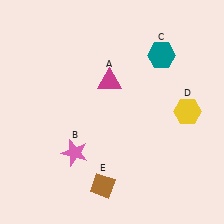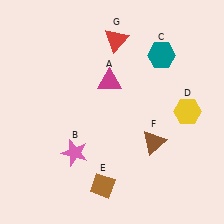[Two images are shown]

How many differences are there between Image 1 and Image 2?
There are 2 differences between the two images.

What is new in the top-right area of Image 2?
A red triangle (G) was added in the top-right area of Image 2.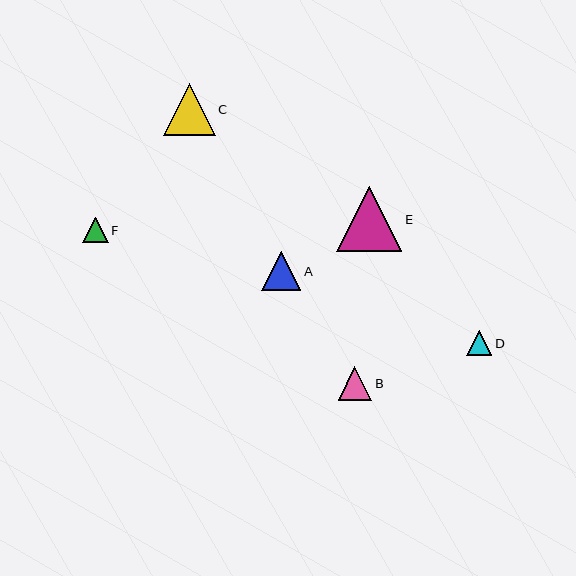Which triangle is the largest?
Triangle E is the largest with a size of approximately 65 pixels.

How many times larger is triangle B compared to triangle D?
Triangle B is approximately 1.3 times the size of triangle D.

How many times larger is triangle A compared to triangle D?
Triangle A is approximately 1.5 times the size of triangle D.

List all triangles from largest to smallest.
From largest to smallest: E, C, A, B, F, D.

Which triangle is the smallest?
Triangle D is the smallest with a size of approximately 25 pixels.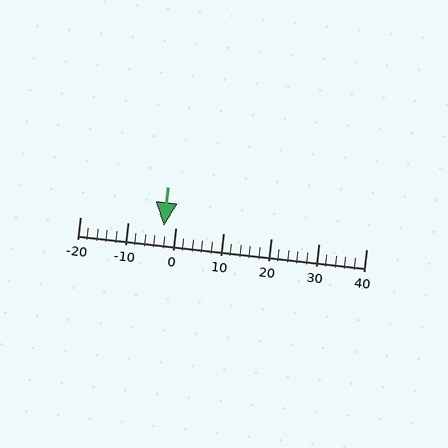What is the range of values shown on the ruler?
The ruler shows values from -20 to 40.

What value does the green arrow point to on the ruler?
The green arrow points to approximately -2.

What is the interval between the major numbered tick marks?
The major tick marks are spaced 10 units apart.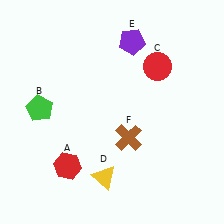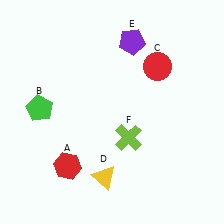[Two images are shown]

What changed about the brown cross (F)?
In Image 1, F is brown. In Image 2, it changed to lime.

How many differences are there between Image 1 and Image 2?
There is 1 difference between the two images.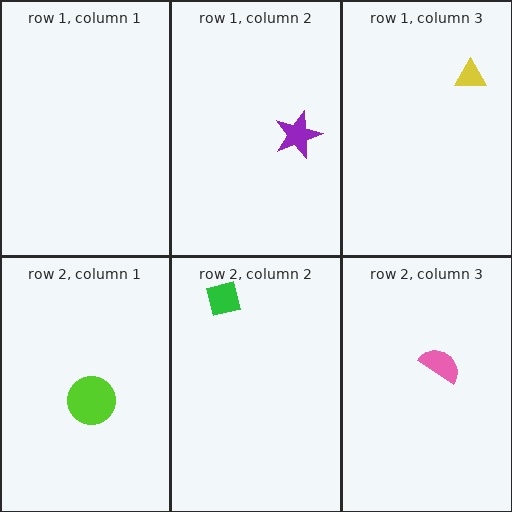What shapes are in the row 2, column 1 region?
The lime circle.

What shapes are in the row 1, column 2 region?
The purple star.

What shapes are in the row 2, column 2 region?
The green square.